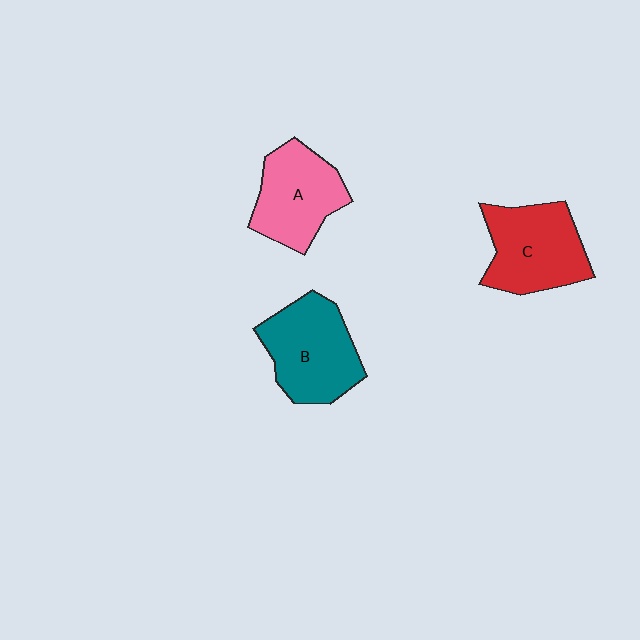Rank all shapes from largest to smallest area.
From largest to smallest: B (teal), C (red), A (pink).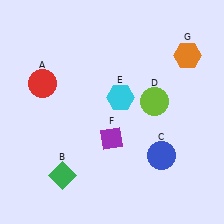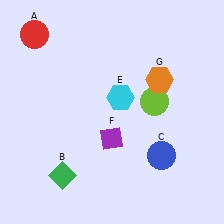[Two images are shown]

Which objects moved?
The objects that moved are: the red circle (A), the orange hexagon (G).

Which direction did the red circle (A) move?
The red circle (A) moved up.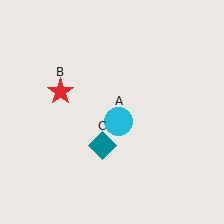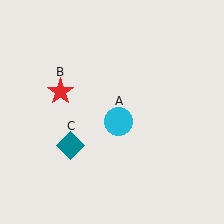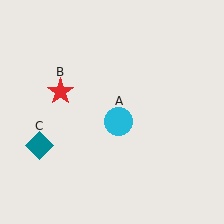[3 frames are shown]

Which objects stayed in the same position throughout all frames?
Cyan circle (object A) and red star (object B) remained stationary.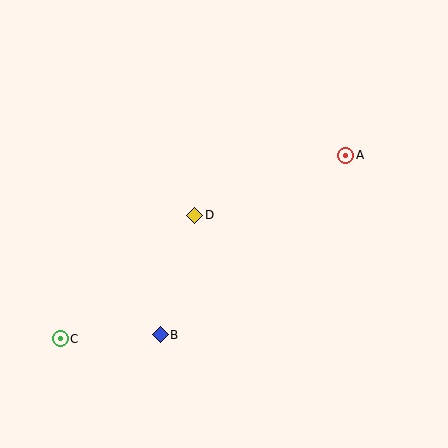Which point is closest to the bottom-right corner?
Point B is closest to the bottom-right corner.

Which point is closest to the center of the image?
Point D at (195, 215) is closest to the center.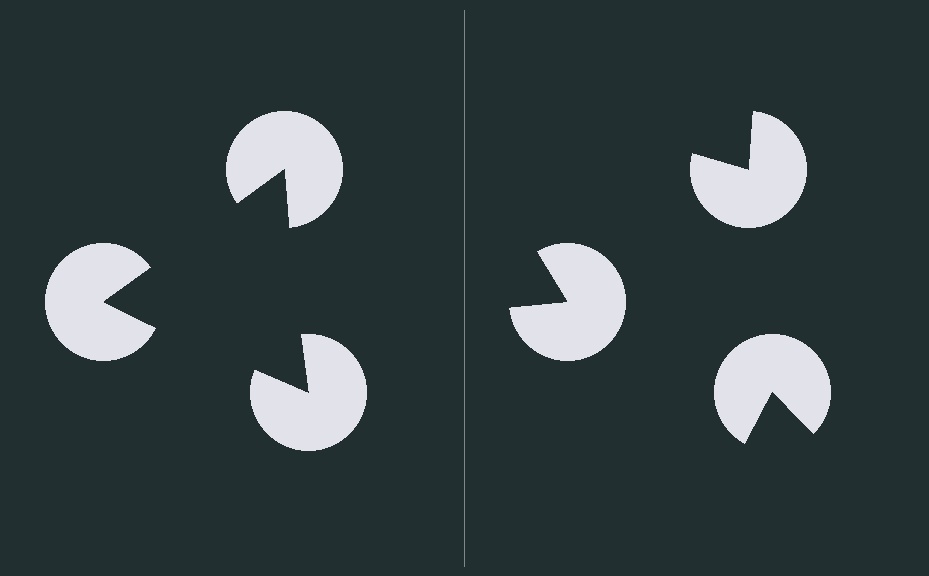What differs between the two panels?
The pac-man discs are positioned identically on both sides; only the wedge orientations differ. On the left they align to a triangle; on the right they are misaligned.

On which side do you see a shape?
An illusory triangle appears on the left side. On the right side the wedge cuts are rotated, so no coherent shape forms.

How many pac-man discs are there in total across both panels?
6 — 3 on each side.